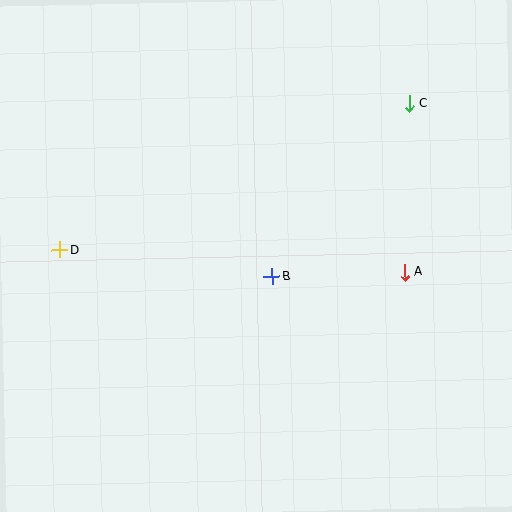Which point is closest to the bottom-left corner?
Point D is closest to the bottom-left corner.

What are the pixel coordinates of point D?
Point D is at (60, 250).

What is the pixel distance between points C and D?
The distance between C and D is 379 pixels.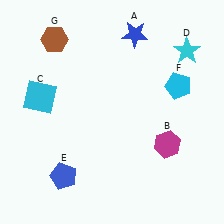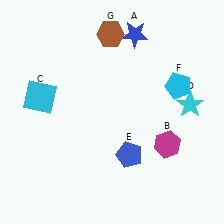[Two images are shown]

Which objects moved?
The objects that moved are: the cyan star (D), the blue pentagon (E), the brown hexagon (G).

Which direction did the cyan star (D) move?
The cyan star (D) moved down.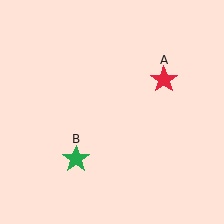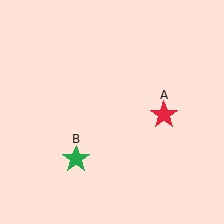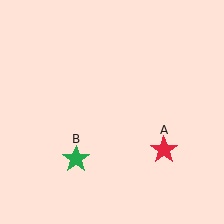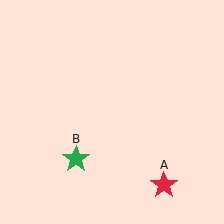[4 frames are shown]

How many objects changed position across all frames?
1 object changed position: red star (object A).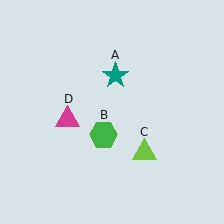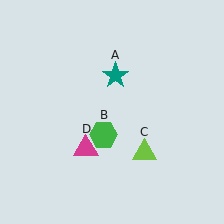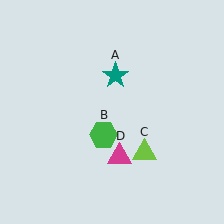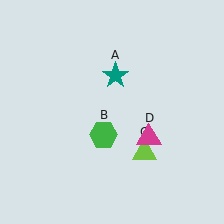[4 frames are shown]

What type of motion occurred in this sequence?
The magenta triangle (object D) rotated counterclockwise around the center of the scene.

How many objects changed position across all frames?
1 object changed position: magenta triangle (object D).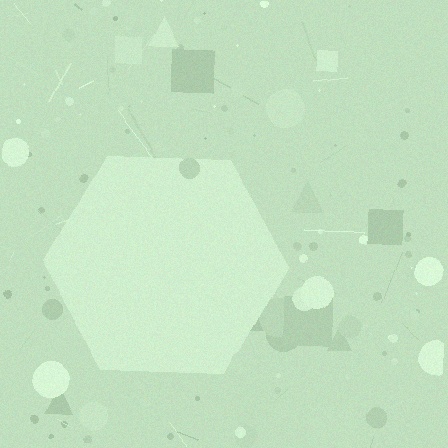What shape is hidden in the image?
A hexagon is hidden in the image.